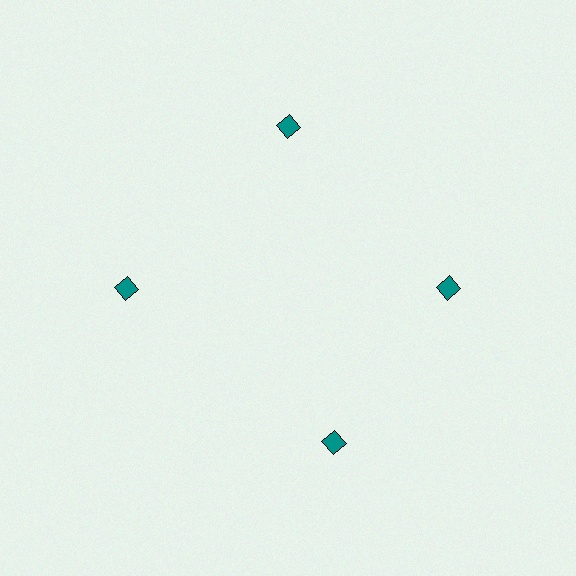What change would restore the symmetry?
The symmetry would be restored by rotating it back into even spacing with its neighbors so that all 4 diamonds sit at equal angles and equal distance from the center.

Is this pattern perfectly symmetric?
No. The 4 teal diamonds are arranged in a ring, but one element near the 6 o'clock position is rotated out of alignment along the ring, breaking the 4-fold rotational symmetry.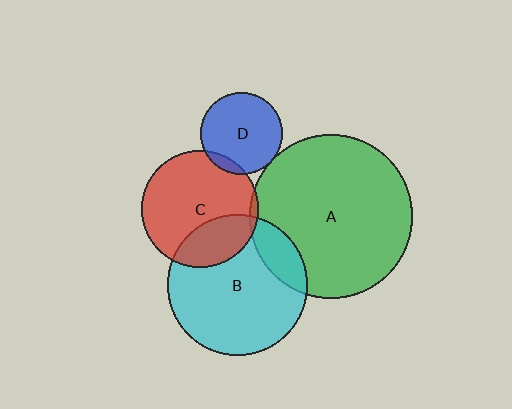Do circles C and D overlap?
Yes.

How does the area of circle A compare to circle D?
Approximately 4.0 times.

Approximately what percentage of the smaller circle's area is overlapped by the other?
Approximately 10%.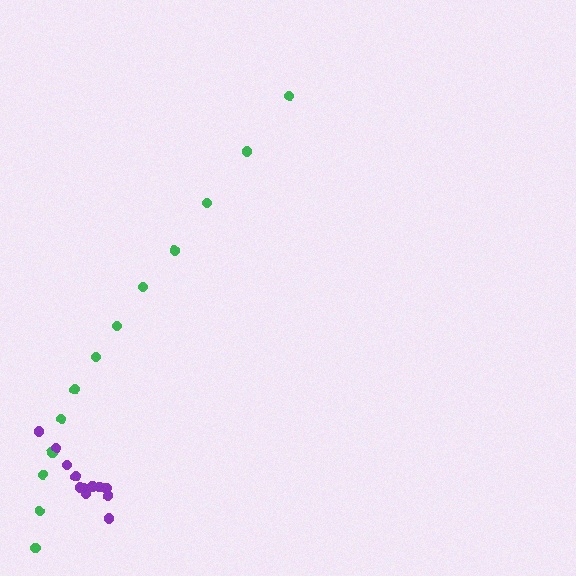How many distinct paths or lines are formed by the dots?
There are 2 distinct paths.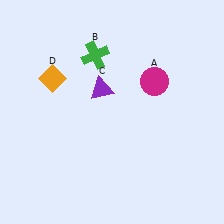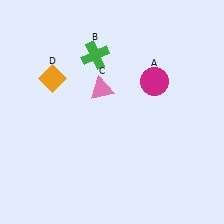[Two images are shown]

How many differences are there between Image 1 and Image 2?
There is 1 difference between the two images.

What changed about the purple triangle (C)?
In Image 1, C is purple. In Image 2, it changed to pink.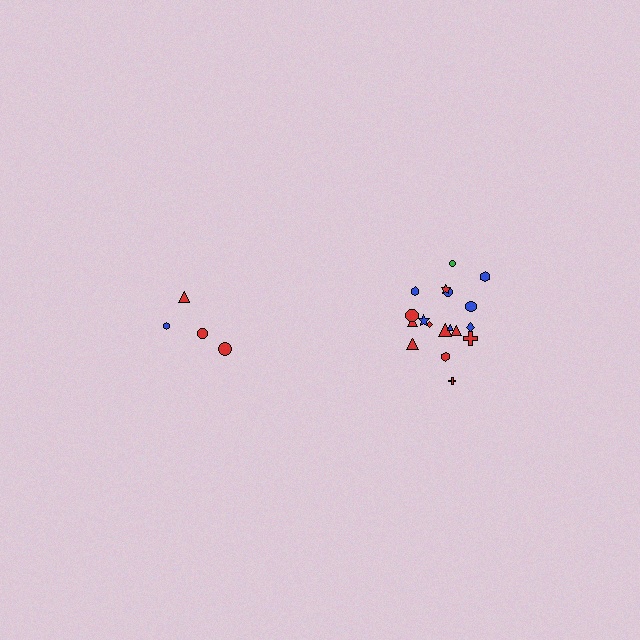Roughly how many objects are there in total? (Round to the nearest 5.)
Roughly 20 objects in total.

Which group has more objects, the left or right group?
The right group.